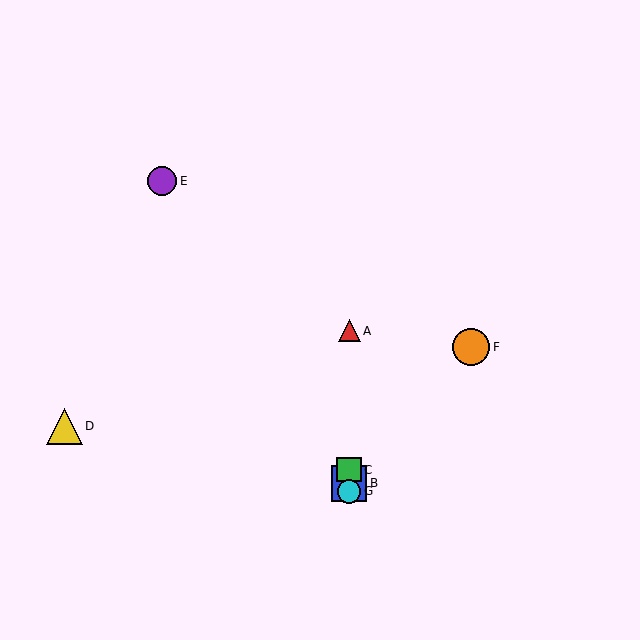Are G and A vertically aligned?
Yes, both are at x≈349.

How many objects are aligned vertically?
4 objects (A, B, C, G) are aligned vertically.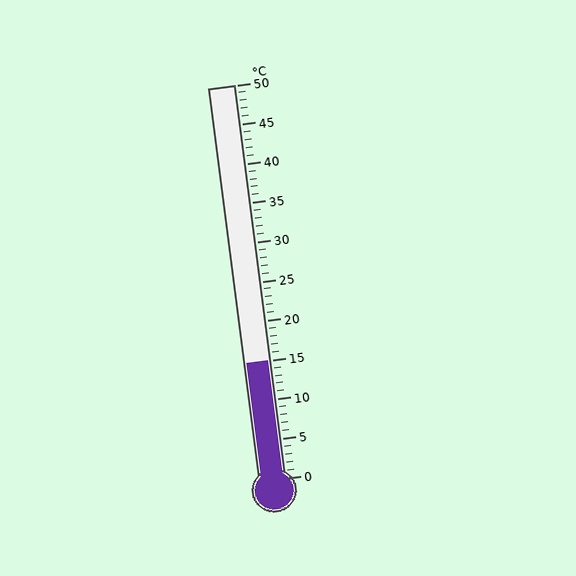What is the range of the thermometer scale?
The thermometer scale ranges from 0°C to 50°C.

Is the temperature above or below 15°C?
The temperature is at 15°C.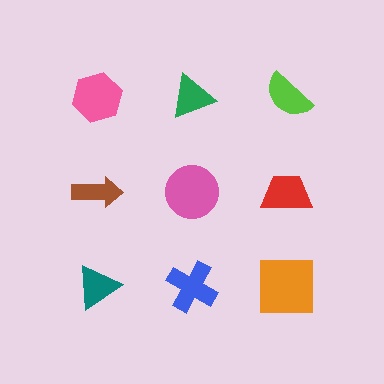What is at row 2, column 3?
A red trapezoid.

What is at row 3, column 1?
A teal triangle.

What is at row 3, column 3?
An orange square.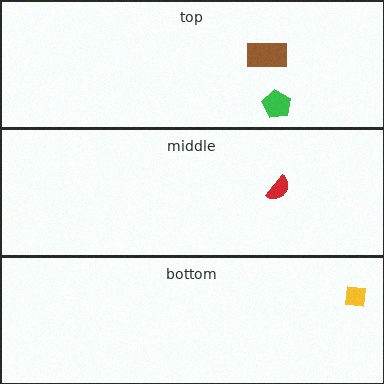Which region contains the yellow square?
The bottom region.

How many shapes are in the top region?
2.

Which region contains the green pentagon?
The top region.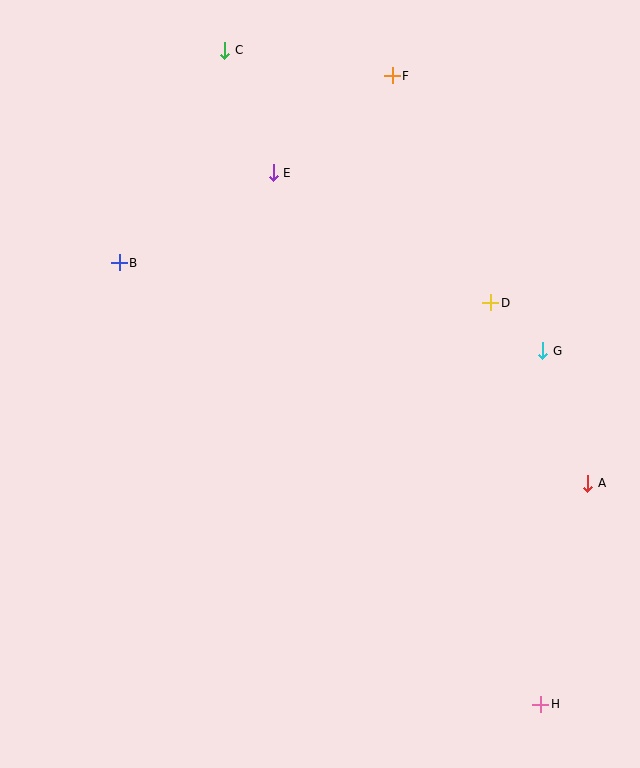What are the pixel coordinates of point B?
Point B is at (119, 263).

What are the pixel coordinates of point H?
Point H is at (541, 704).